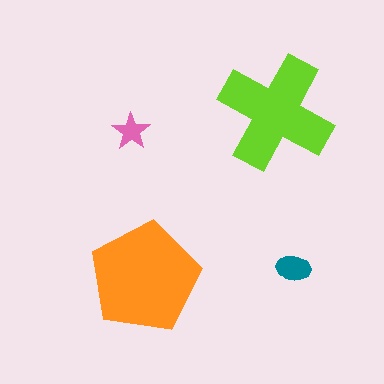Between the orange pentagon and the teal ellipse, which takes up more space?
The orange pentagon.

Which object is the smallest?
The pink star.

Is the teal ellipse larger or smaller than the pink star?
Larger.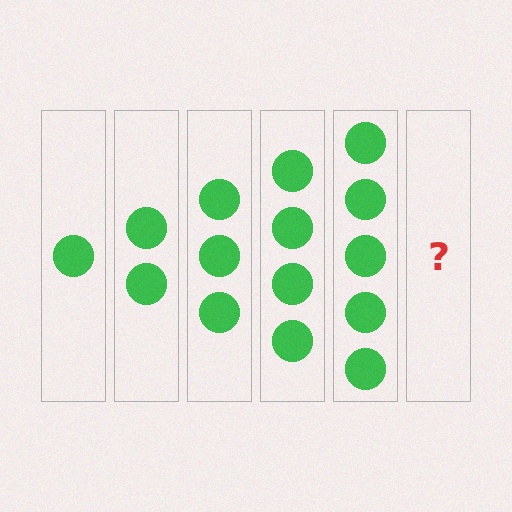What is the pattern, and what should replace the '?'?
The pattern is that each step adds one more circle. The '?' should be 6 circles.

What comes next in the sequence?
The next element should be 6 circles.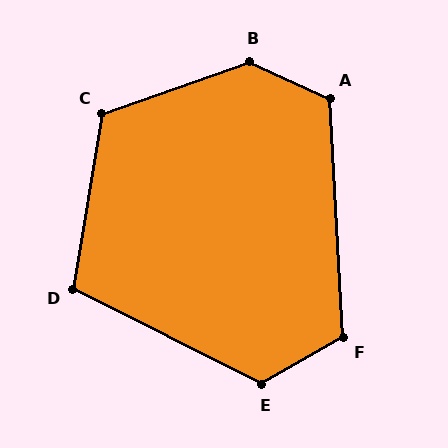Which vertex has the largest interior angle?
B, at approximately 136 degrees.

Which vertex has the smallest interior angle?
D, at approximately 108 degrees.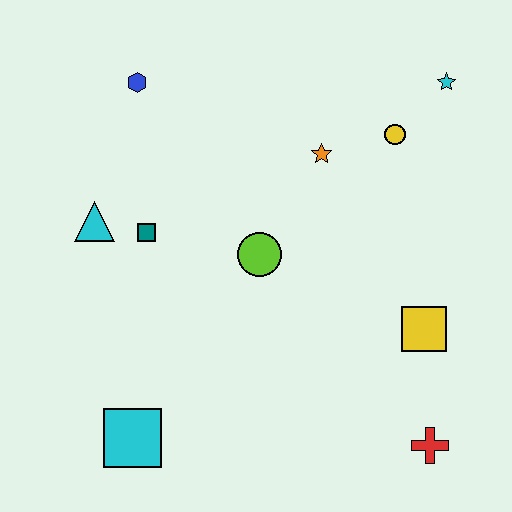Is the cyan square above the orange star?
No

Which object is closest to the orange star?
The yellow circle is closest to the orange star.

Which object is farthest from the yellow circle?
The cyan square is farthest from the yellow circle.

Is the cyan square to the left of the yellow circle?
Yes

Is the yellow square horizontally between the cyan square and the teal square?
No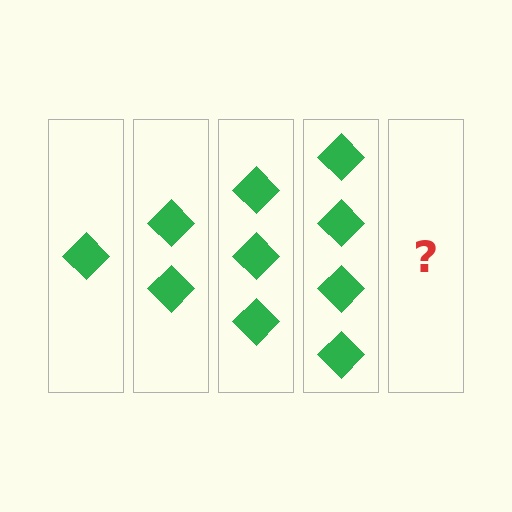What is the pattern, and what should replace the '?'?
The pattern is that each step adds one more diamond. The '?' should be 5 diamonds.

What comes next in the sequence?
The next element should be 5 diamonds.